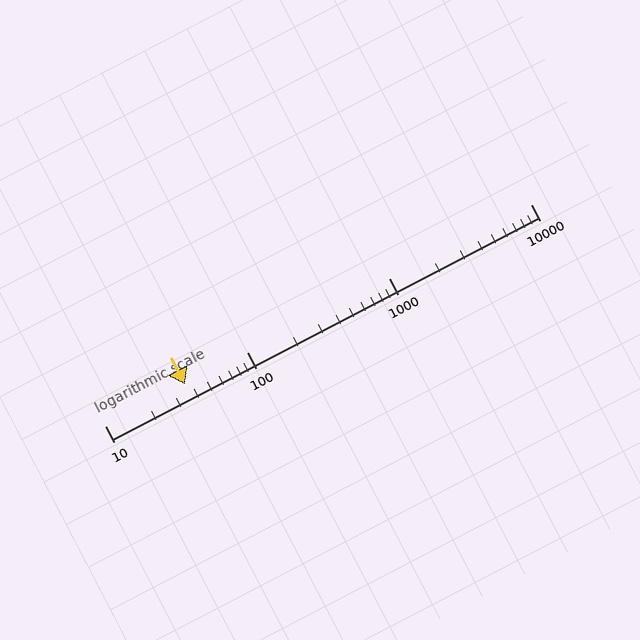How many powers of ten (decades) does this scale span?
The scale spans 3 decades, from 10 to 10000.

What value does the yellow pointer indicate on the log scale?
The pointer indicates approximately 37.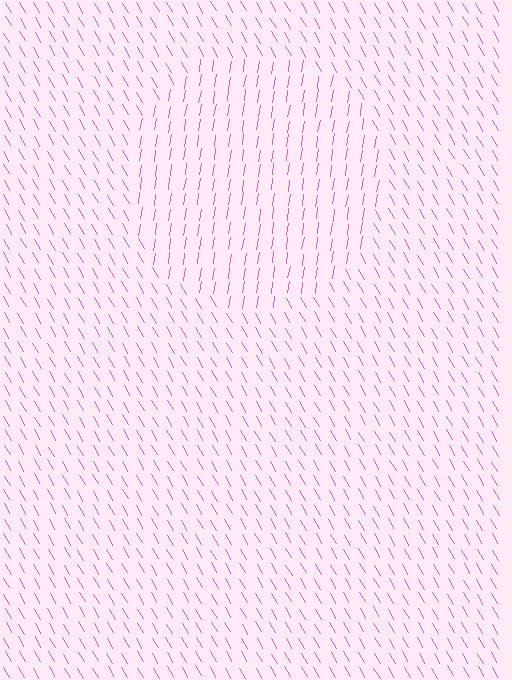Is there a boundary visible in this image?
Yes, there is a texture boundary formed by a change in line orientation.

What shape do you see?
I see a circle.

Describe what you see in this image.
The image is filled with small pink line segments. A circle region in the image has lines oriented differently from the surrounding lines, creating a visible texture boundary.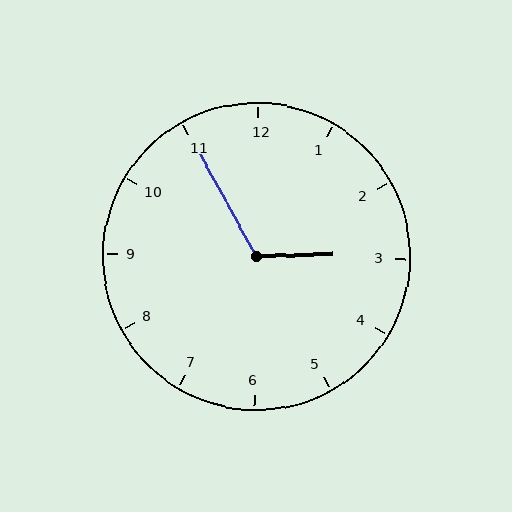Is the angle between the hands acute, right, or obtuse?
It is obtuse.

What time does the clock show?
2:55.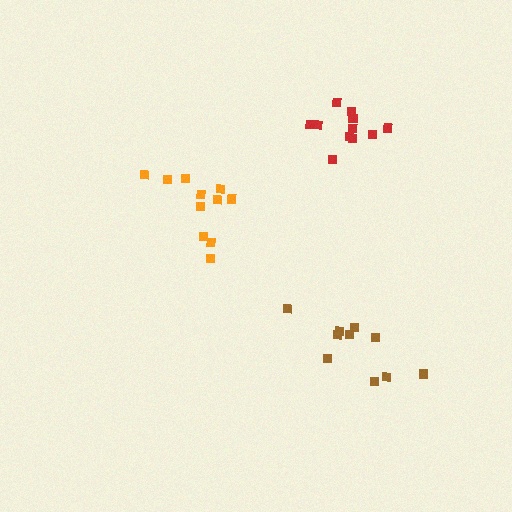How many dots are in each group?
Group 1: 11 dots, Group 2: 11 dots, Group 3: 10 dots (32 total).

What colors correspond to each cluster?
The clusters are colored: red, orange, brown.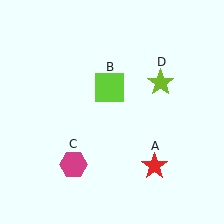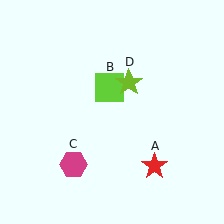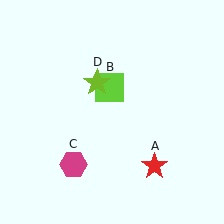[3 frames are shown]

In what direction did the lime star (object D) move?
The lime star (object D) moved left.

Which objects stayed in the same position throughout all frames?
Red star (object A) and lime square (object B) and magenta hexagon (object C) remained stationary.